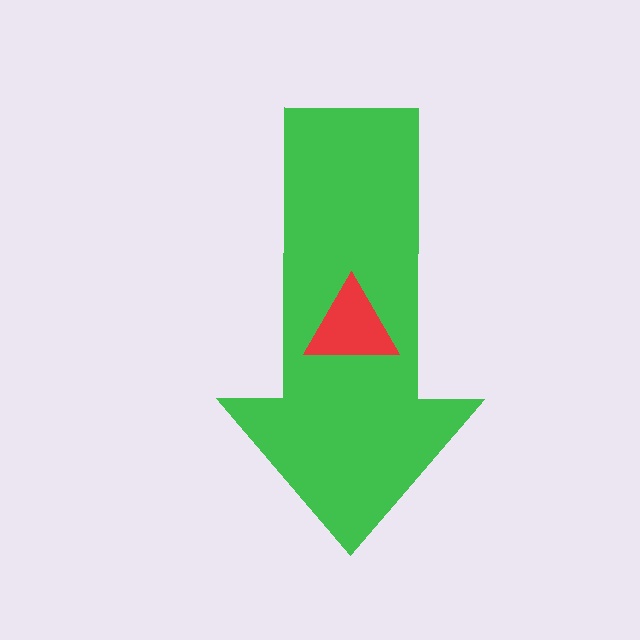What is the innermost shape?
The red triangle.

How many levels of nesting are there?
2.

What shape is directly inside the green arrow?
The red triangle.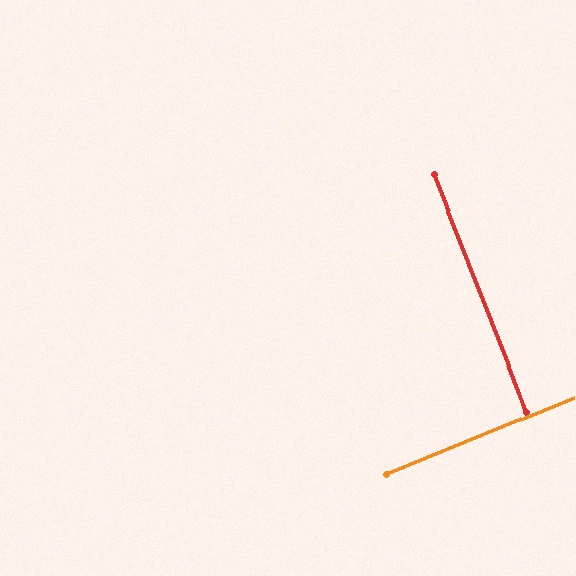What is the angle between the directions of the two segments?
Approximately 90 degrees.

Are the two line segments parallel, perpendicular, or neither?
Perpendicular — they meet at approximately 90°.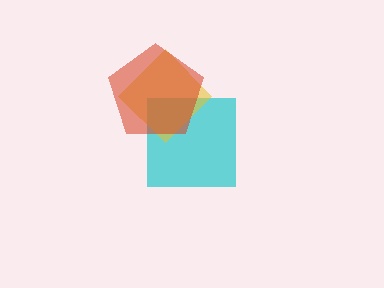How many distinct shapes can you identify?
There are 3 distinct shapes: a cyan square, a yellow diamond, a red pentagon.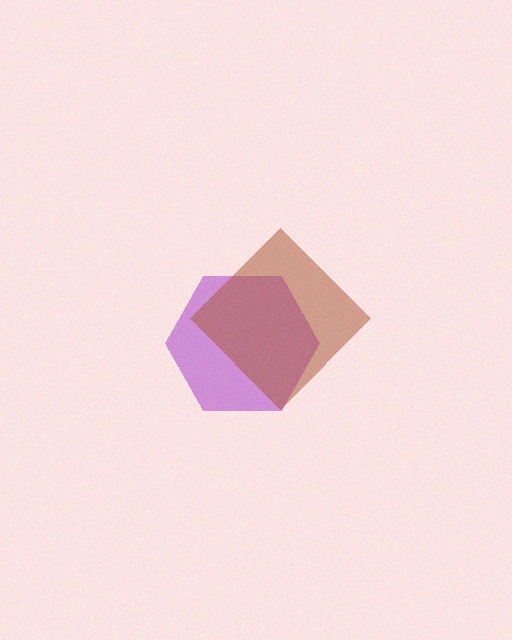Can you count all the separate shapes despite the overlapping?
Yes, there are 2 separate shapes.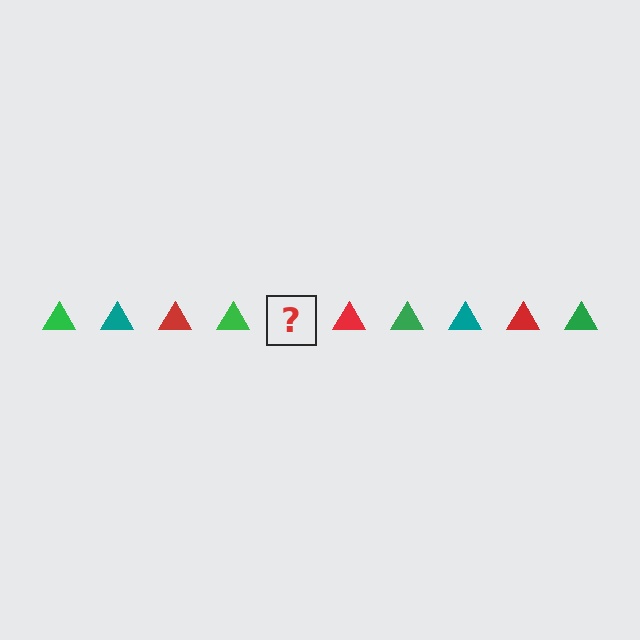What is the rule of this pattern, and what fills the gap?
The rule is that the pattern cycles through green, teal, red triangles. The gap should be filled with a teal triangle.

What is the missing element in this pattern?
The missing element is a teal triangle.